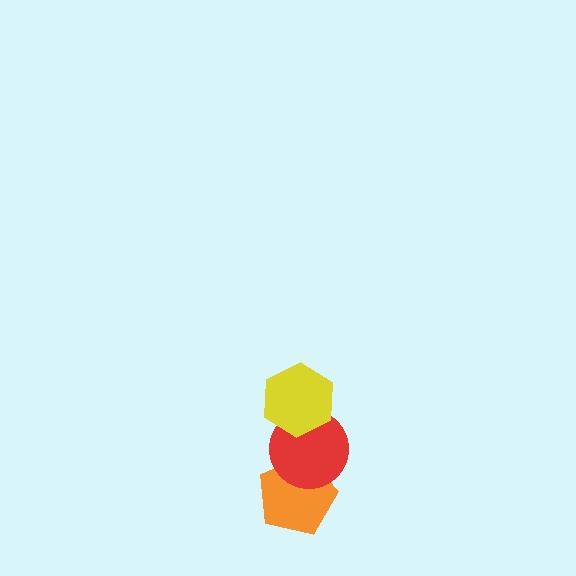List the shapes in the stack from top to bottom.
From top to bottom: the yellow hexagon, the red circle, the orange pentagon.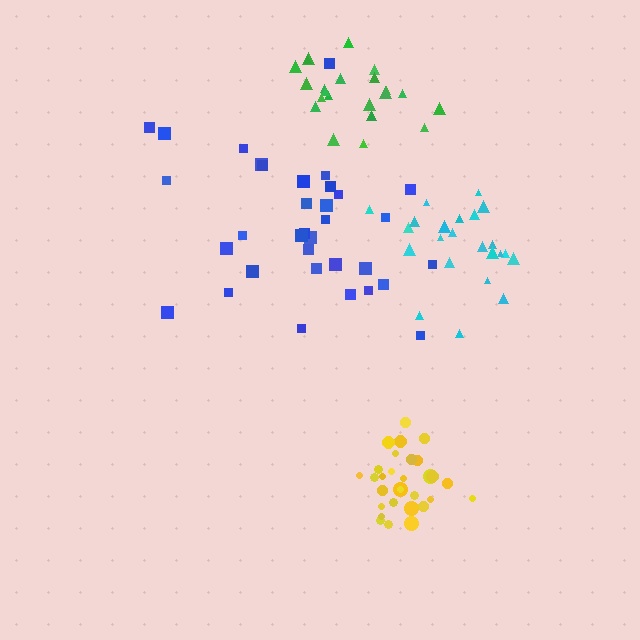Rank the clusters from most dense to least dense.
yellow, green, cyan, blue.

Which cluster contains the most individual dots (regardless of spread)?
Blue (34).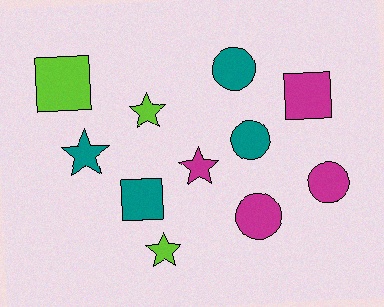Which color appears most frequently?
Teal, with 4 objects.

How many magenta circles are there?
There are 2 magenta circles.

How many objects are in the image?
There are 11 objects.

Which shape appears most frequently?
Circle, with 4 objects.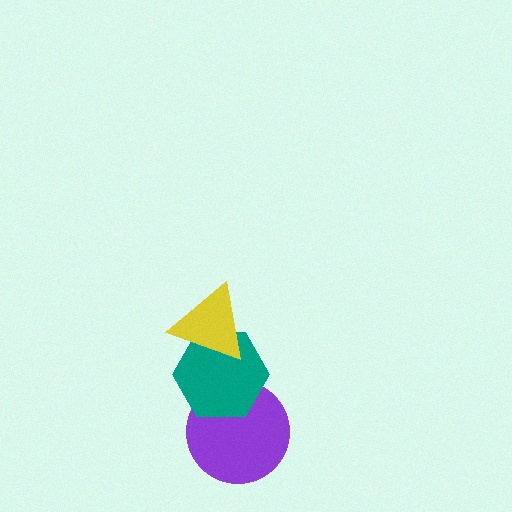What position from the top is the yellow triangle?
The yellow triangle is 1st from the top.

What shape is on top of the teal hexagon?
The yellow triangle is on top of the teal hexagon.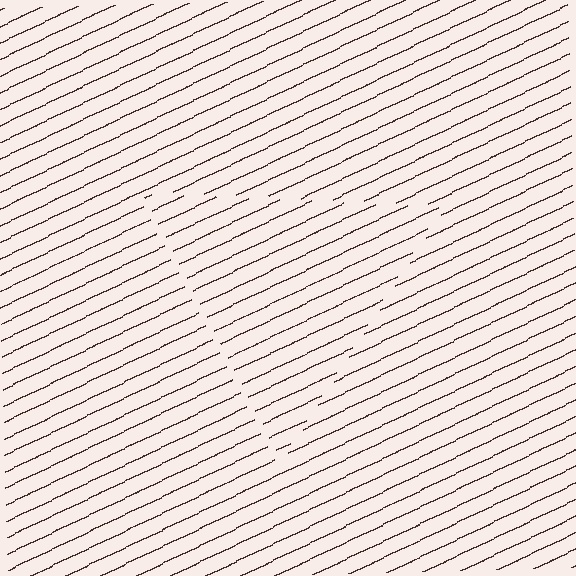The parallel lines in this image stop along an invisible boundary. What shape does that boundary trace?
An illusory triangle. The interior of the shape contains the same grating, shifted by half a period — the contour is defined by the phase discontinuity where line-ends from the inner and outer gratings abut.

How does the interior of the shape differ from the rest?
The interior of the shape contains the same grating, shifted by half a period — the contour is defined by the phase discontinuity where line-ends from the inner and outer gratings abut.